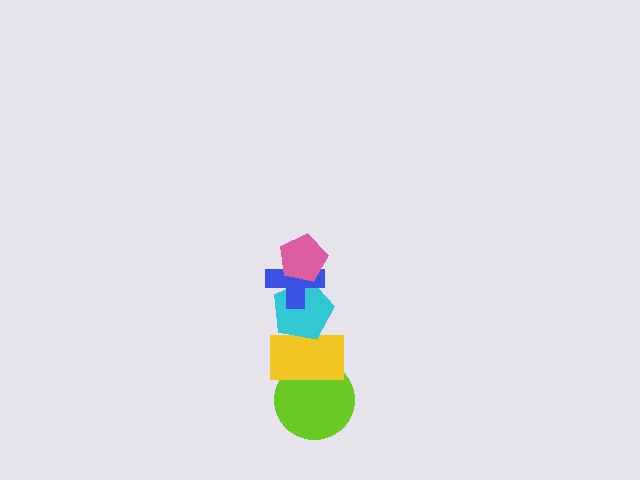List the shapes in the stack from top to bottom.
From top to bottom: the pink pentagon, the blue cross, the cyan pentagon, the yellow rectangle, the lime circle.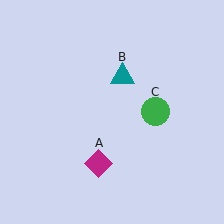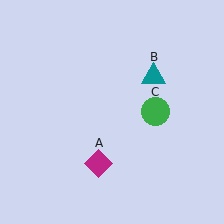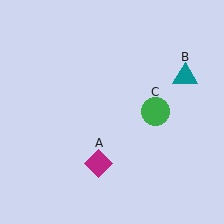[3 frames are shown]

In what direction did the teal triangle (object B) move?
The teal triangle (object B) moved right.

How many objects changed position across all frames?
1 object changed position: teal triangle (object B).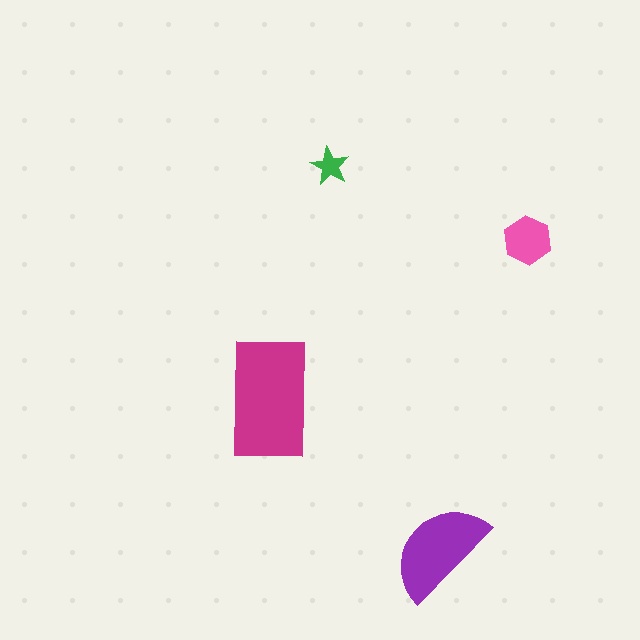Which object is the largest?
The magenta rectangle.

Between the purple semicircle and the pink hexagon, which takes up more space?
The purple semicircle.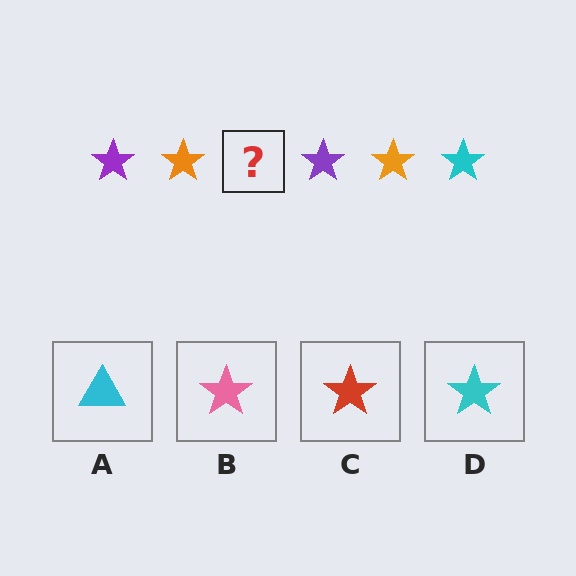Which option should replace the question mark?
Option D.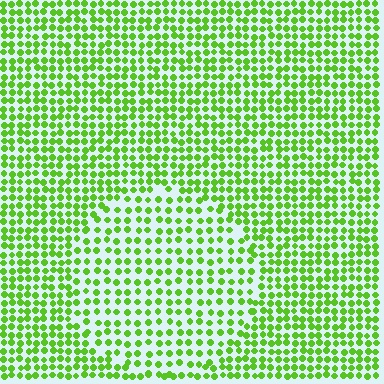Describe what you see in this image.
The image contains small lime elements arranged at two different densities. A circle-shaped region is visible where the elements are less densely packed than the surrounding area.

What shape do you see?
I see a circle.